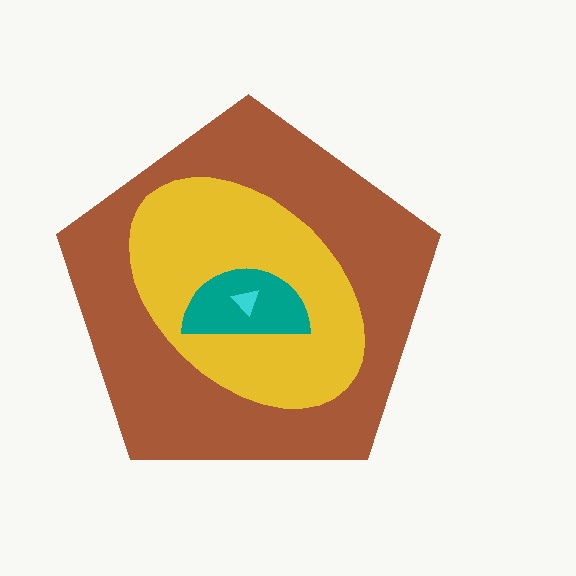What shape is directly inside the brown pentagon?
The yellow ellipse.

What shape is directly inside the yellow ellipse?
The teal semicircle.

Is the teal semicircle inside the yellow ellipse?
Yes.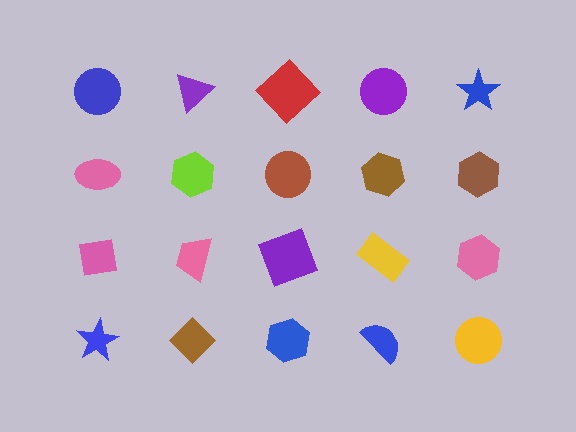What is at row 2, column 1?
A pink ellipse.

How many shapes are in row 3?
5 shapes.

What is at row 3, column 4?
A yellow rectangle.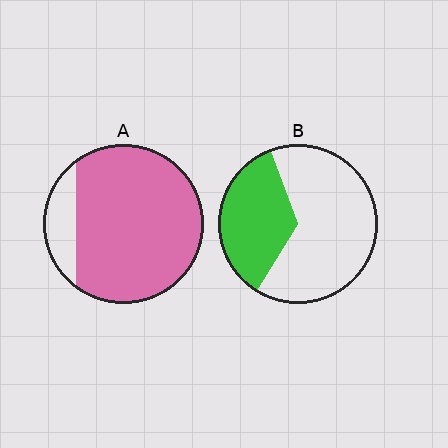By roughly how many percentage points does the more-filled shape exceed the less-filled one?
By roughly 50 percentage points (A over B).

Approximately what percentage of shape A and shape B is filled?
A is approximately 85% and B is approximately 35%.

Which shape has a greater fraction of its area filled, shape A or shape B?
Shape A.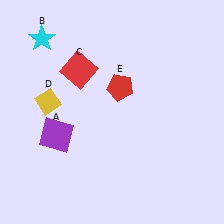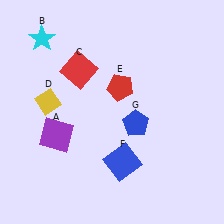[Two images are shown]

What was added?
A blue square (F), a blue pentagon (G) were added in Image 2.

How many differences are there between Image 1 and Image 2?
There are 2 differences between the two images.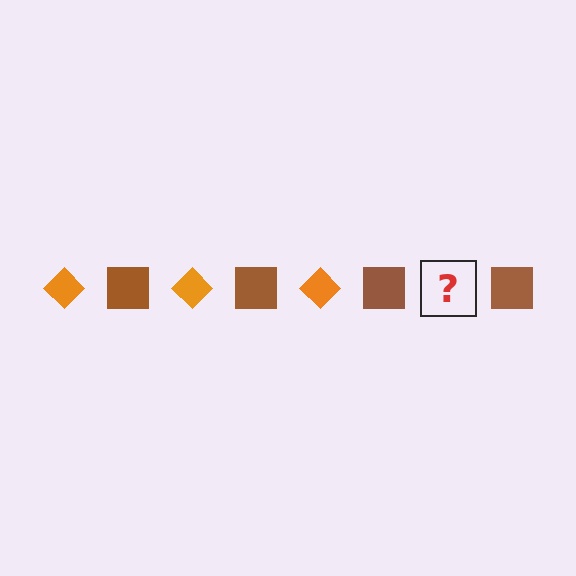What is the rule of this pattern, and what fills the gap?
The rule is that the pattern alternates between orange diamond and brown square. The gap should be filled with an orange diamond.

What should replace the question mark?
The question mark should be replaced with an orange diamond.